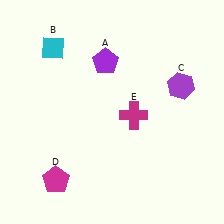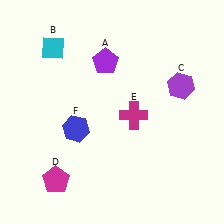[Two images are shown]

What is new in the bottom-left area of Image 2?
A blue hexagon (F) was added in the bottom-left area of Image 2.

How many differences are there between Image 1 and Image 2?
There is 1 difference between the two images.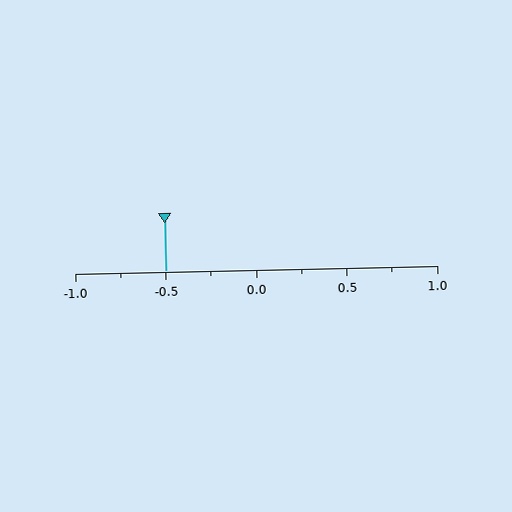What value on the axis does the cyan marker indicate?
The marker indicates approximately -0.5.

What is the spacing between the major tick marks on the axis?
The major ticks are spaced 0.5 apart.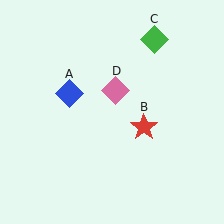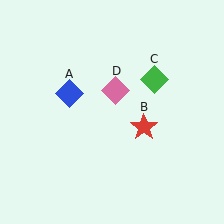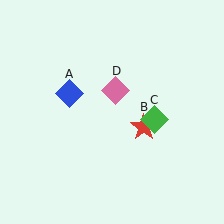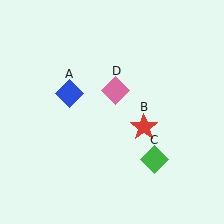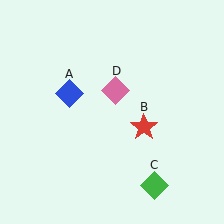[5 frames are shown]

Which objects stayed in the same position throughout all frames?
Blue diamond (object A) and red star (object B) and pink diamond (object D) remained stationary.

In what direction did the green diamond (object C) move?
The green diamond (object C) moved down.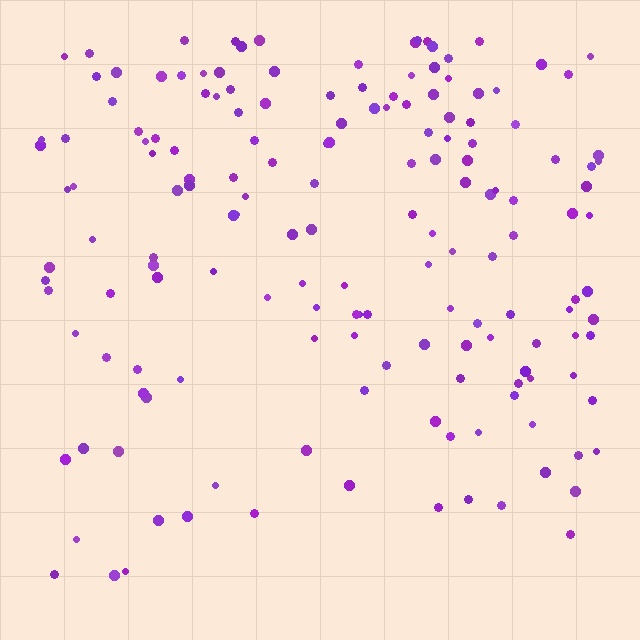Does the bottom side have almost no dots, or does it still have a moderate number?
Still a moderate number, just noticeably fewer than the top.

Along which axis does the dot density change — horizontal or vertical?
Vertical.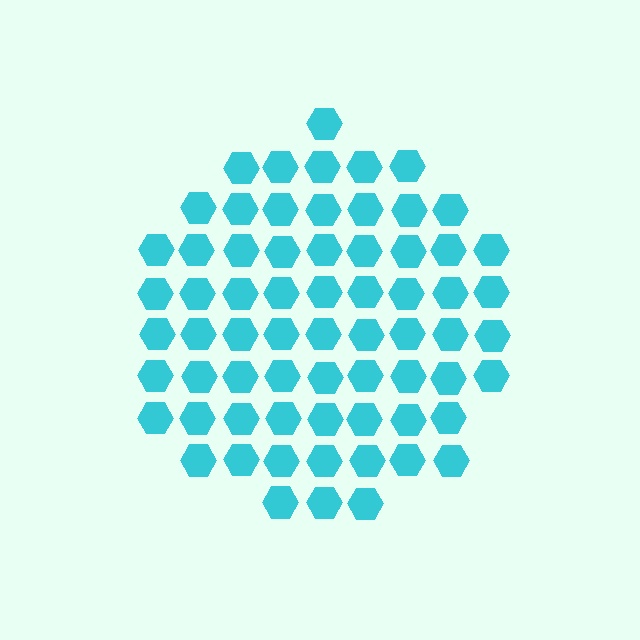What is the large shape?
The large shape is a circle.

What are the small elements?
The small elements are hexagons.